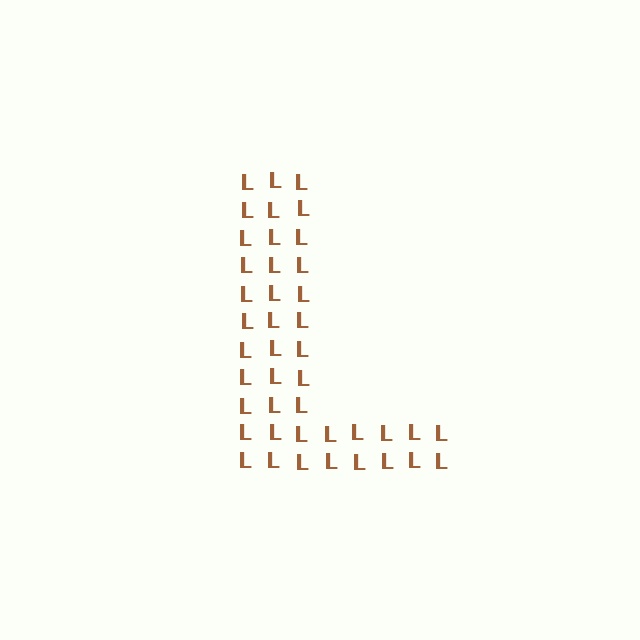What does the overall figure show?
The overall figure shows the letter L.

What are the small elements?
The small elements are letter L's.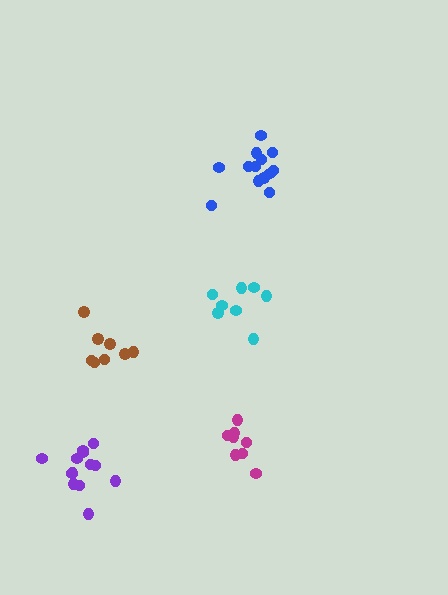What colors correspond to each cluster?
The clusters are colored: brown, purple, magenta, cyan, blue.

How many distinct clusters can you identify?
There are 5 distinct clusters.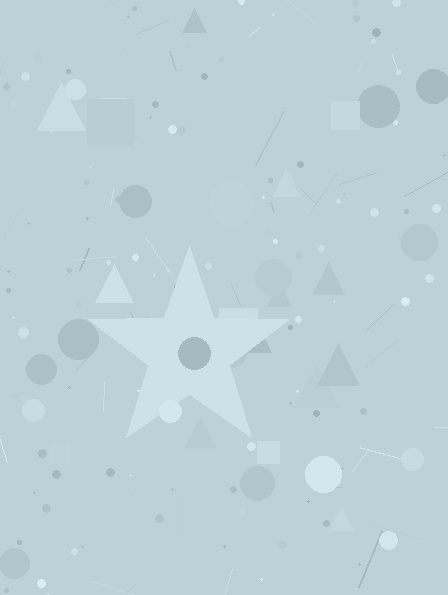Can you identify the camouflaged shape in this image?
The camouflaged shape is a star.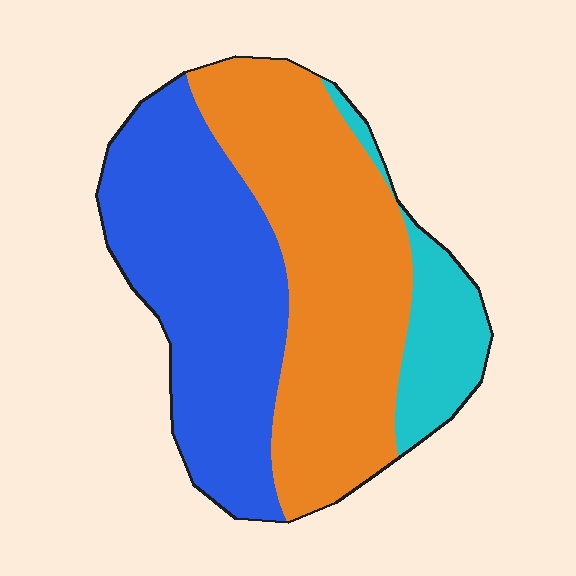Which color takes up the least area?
Cyan, at roughly 15%.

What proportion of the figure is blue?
Blue covers roughly 40% of the figure.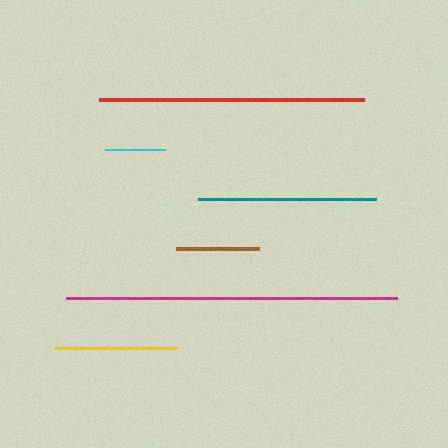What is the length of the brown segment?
The brown segment is approximately 83 pixels long.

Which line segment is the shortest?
The cyan line is the shortest at approximately 60 pixels.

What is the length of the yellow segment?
The yellow segment is approximately 124 pixels long.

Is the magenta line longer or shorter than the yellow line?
The magenta line is longer than the yellow line.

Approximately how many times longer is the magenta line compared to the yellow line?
The magenta line is approximately 2.7 times the length of the yellow line.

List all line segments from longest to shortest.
From longest to shortest: magenta, red, teal, yellow, brown, cyan.